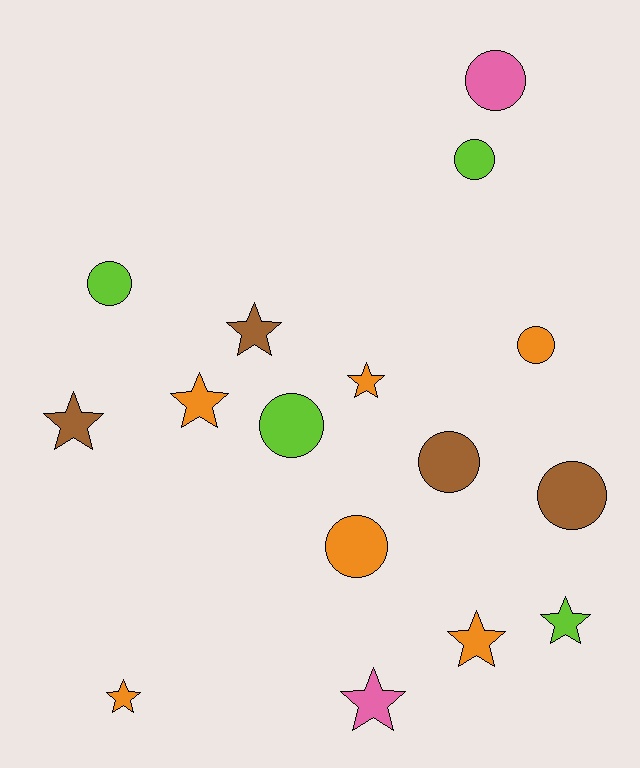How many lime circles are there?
There are 3 lime circles.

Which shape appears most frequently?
Circle, with 8 objects.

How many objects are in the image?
There are 16 objects.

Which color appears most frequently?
Orange, with 6 objects.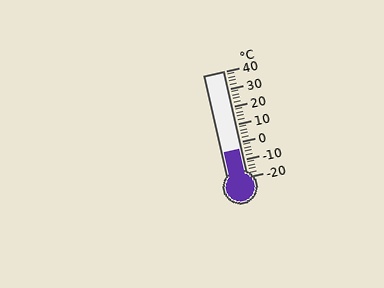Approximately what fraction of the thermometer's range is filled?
The thermometer is filled to approximately 25% of its range.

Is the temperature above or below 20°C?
The temperature is below 20°C.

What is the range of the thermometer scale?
The thermometer scale ranges from -20°C to 40°C.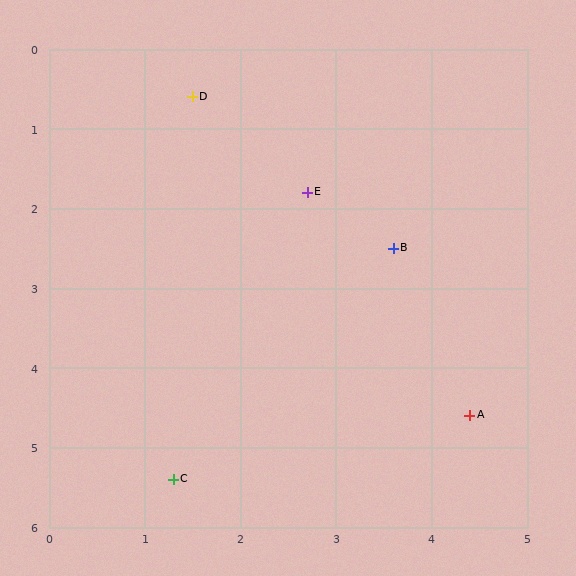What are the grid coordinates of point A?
Point A is at approximately (4.4, 4.6).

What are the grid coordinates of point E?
Point E is at approximately (2.7, 1.8).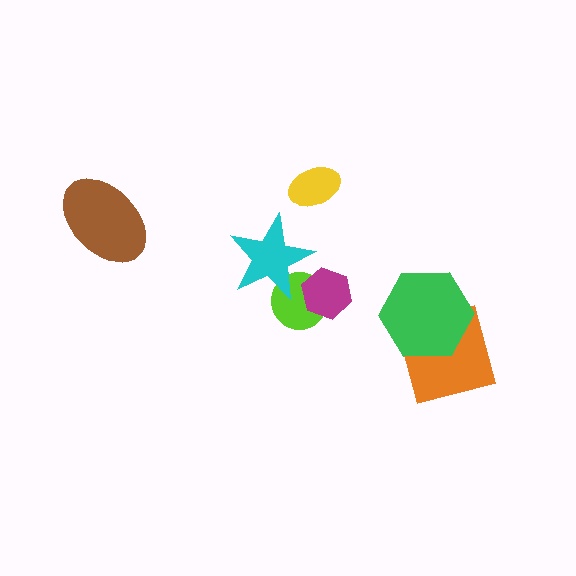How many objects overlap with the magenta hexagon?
1 object overlaps with the magenta hexagon.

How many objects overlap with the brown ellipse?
0 objects overlap with the brown ellipse.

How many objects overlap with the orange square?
1 object overlaps with the orange square.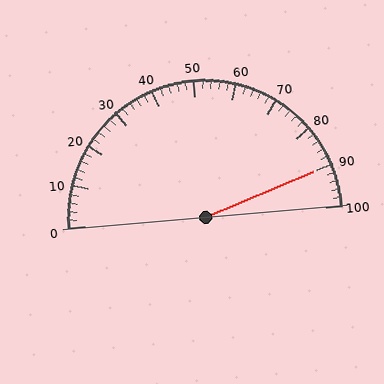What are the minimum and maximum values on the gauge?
The gauge ranges from 0 to 100.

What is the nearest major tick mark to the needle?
The nearest major tick mark is 90.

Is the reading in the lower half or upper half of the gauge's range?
The reading is in the upper half of the range (0 to 100).